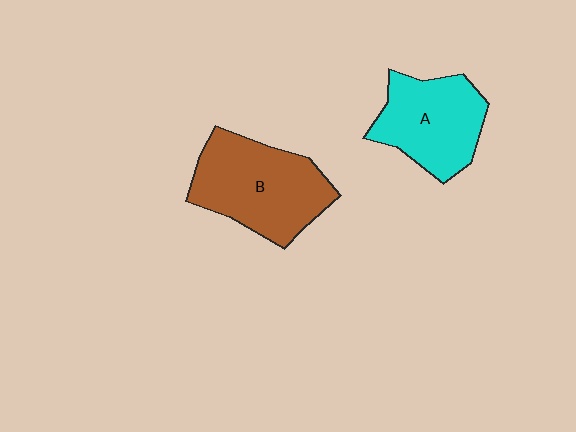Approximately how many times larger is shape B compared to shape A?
Approximately 1.2 times.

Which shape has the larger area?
Shape B (brown).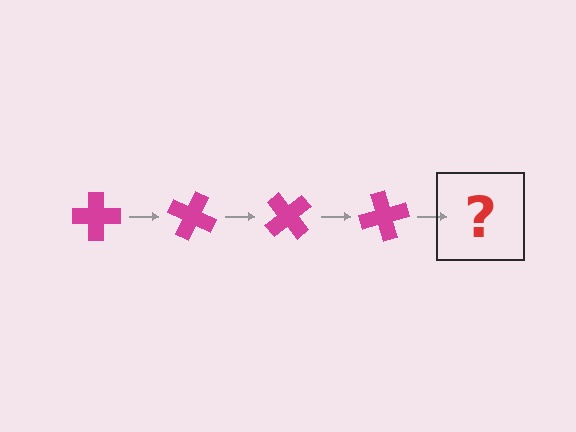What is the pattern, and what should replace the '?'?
The pattern is that the cross rotates 25 degrees each step. The '?' should be a magenta cross rotated 100 degrees.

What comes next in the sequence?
The next element should be a magenta cross rotated 100 degrees.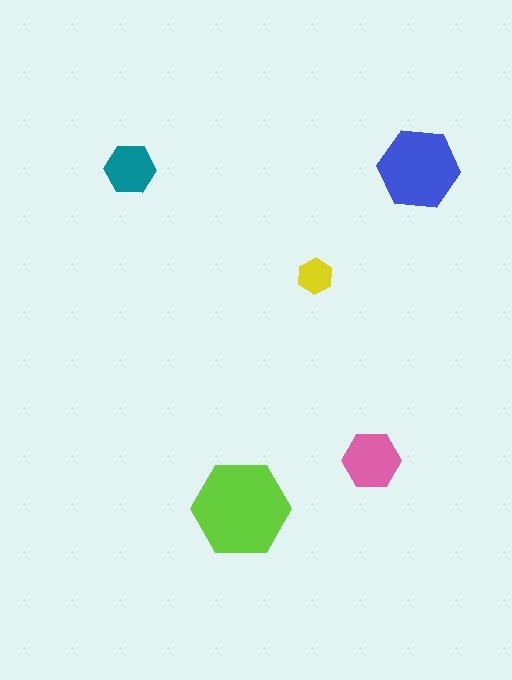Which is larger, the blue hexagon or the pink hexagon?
The blue one.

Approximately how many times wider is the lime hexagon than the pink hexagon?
About 1.5 times wider.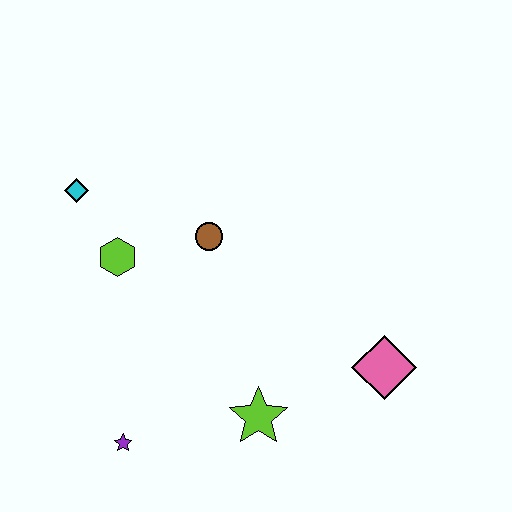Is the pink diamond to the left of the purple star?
No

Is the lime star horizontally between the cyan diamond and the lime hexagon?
No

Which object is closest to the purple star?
The lime star is closest to the purple star.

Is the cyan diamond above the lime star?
Yes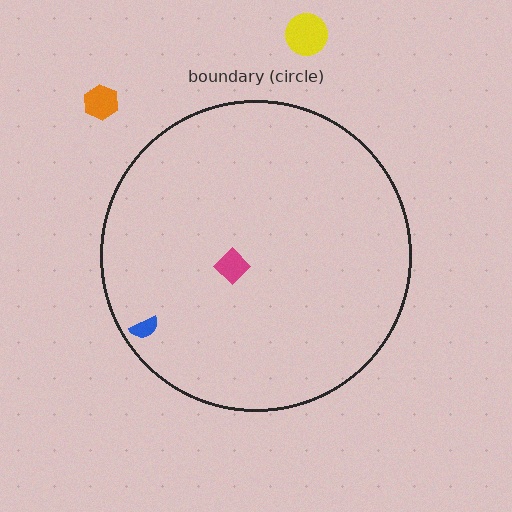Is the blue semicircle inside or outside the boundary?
Inside.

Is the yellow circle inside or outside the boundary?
Outside.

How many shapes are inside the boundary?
2 inside, 2 outside.